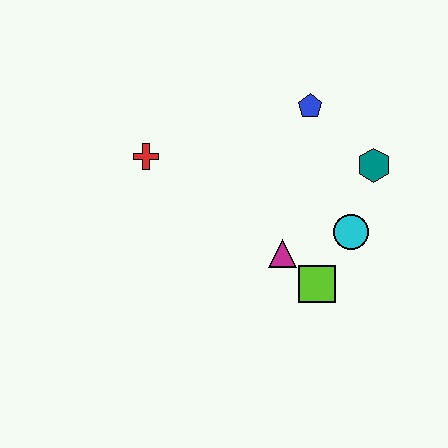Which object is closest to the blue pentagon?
The teal hexagon is closest to the blue pentagon.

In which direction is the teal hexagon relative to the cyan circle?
The teal hexagon is above the cyan circle.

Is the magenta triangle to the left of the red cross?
No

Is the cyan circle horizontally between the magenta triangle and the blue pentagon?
No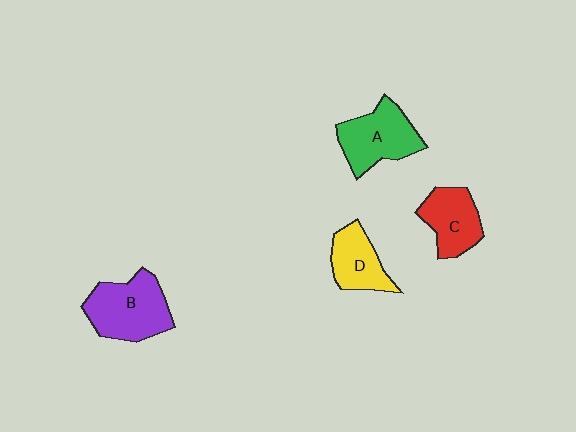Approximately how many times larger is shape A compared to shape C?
Approximately 1.2 times.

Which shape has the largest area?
Shape B (purple).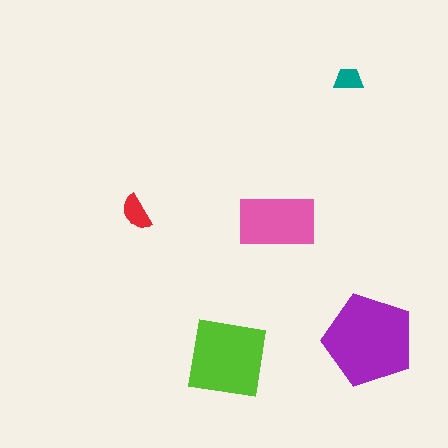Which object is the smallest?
The teal trapezoid.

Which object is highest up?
The teal trapezoid is topmost.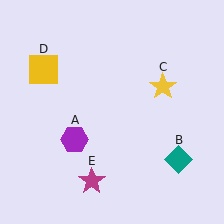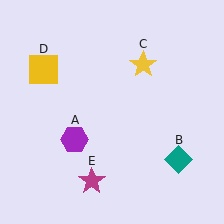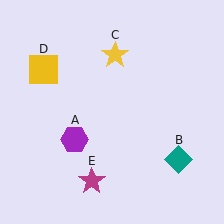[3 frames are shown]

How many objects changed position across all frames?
1 object changed position: yellow star (object C).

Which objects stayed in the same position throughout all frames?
Purple hexagon (object A) and teal diamond (object B) and yellow square (object D) and magenta star (object E) remained stationary.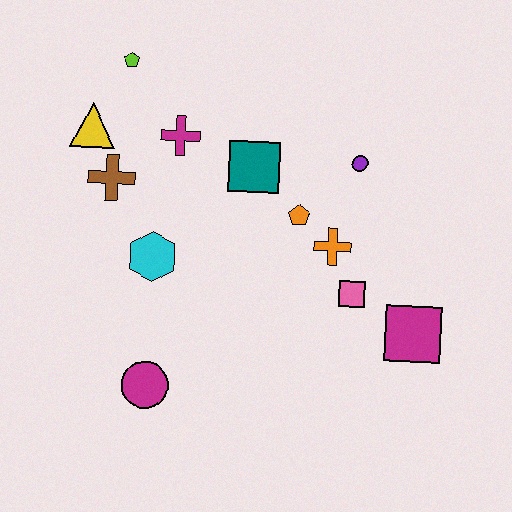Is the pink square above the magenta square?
Yes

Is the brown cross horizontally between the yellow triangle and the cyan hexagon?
Yes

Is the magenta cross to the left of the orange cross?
Yes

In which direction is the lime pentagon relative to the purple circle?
The lime pentagon is to the left of the purple circle.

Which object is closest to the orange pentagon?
The orange cross is closest to the orange pentagon.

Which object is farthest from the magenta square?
The lime pentagon is farthest from the magenta square.